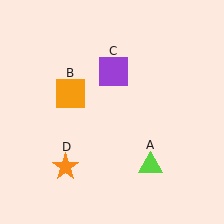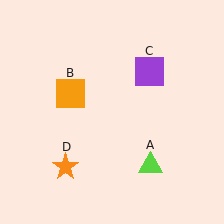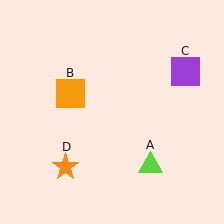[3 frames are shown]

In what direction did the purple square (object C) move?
The purple square (object C) moved right.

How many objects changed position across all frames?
1 object changed position: purple square (object C).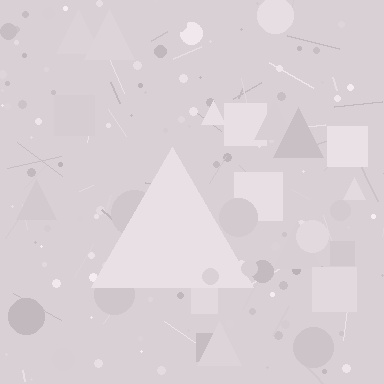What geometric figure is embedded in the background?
A triangle is embedded in the background.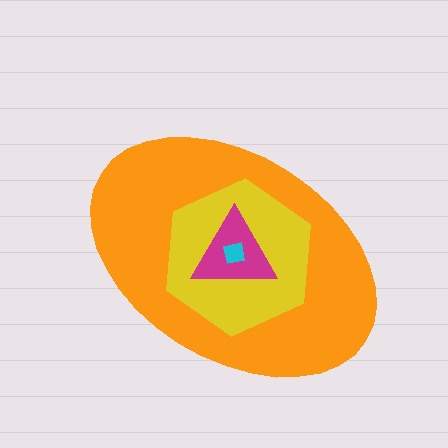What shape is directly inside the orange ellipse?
The yellow hexagon.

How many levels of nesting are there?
4.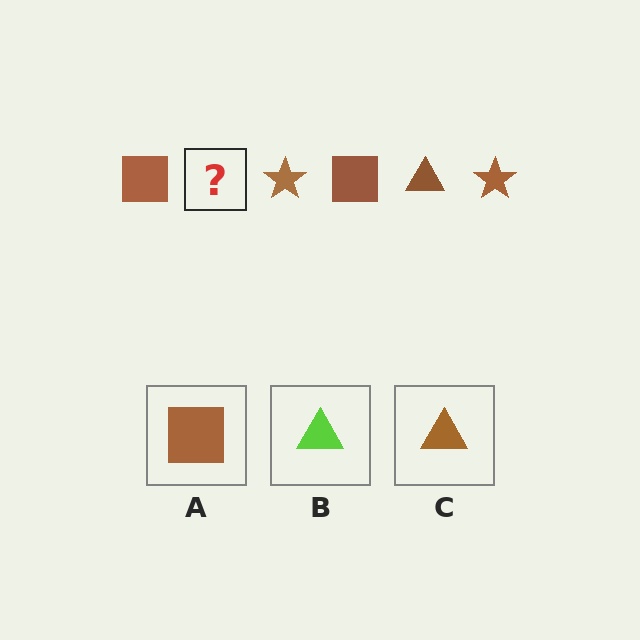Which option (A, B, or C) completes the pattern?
C.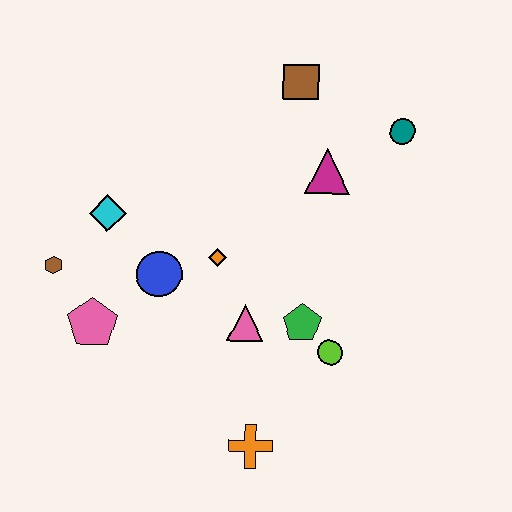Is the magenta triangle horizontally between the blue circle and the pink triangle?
No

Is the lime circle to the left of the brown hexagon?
No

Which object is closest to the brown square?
The magenta triangle is closest to the brown square.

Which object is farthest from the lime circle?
The brown hexagon is farthest from the lime circle.